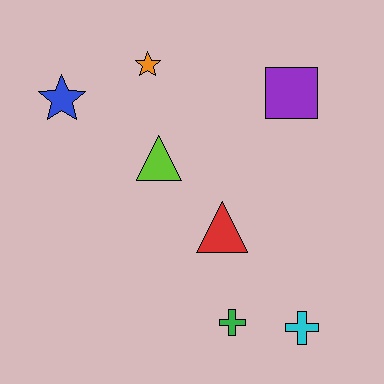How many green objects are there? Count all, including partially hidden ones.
There is 1 green object.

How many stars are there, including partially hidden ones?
There are 2 stars.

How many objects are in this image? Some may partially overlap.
There are 7 objects.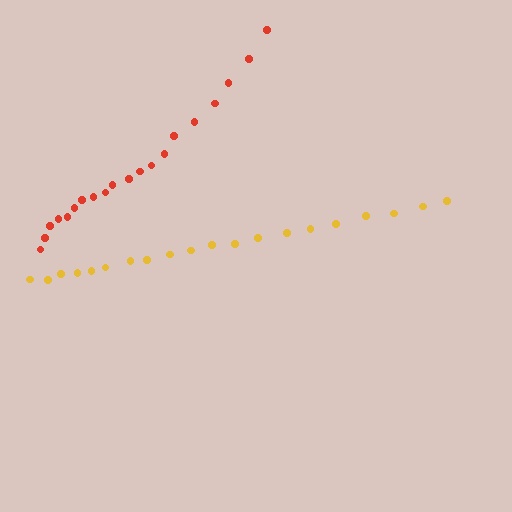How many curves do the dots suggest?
There are 2 distinct paths.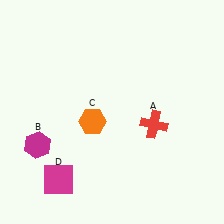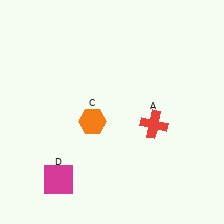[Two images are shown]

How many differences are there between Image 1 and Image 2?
There is 1 difference between the two images.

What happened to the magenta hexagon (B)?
The magenta hexagon (B) was removed in Image 2. It was in the bottom-left area of Image 1.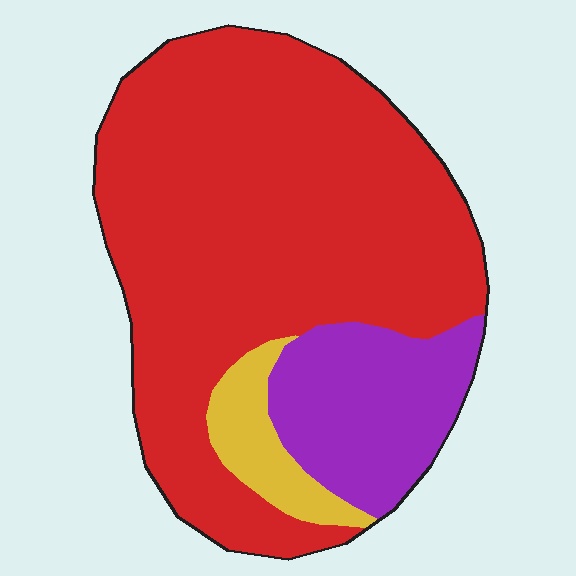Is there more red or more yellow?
Red.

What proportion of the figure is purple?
Purple takes up about one fifth (1/5) of the figure.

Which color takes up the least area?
Yellow, at roughly 5%.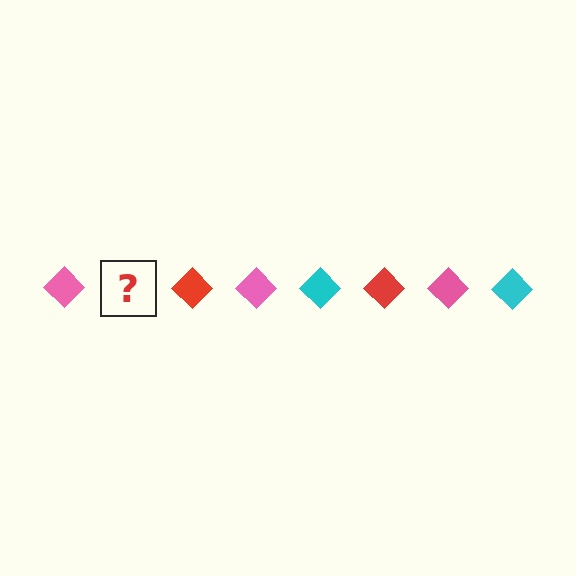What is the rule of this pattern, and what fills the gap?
The rule is that the pattern cycles through pink, cyan, red diamonds. The gap should be filled with a cyan diamond.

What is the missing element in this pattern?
The missing element is a cyan diamond.